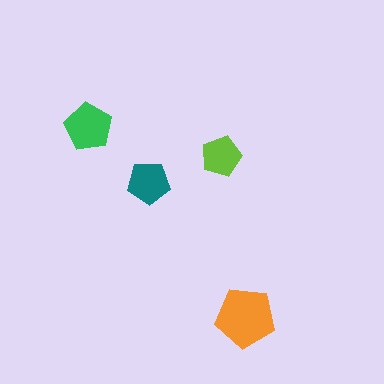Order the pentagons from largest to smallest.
the orange one, the green one, the teal one, the lime one.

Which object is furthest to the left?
The green pentagon is leftmost.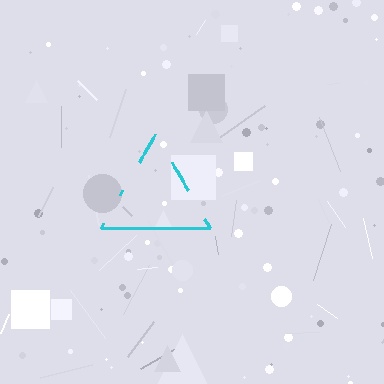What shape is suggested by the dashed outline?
The dashed outline suggests a triangle.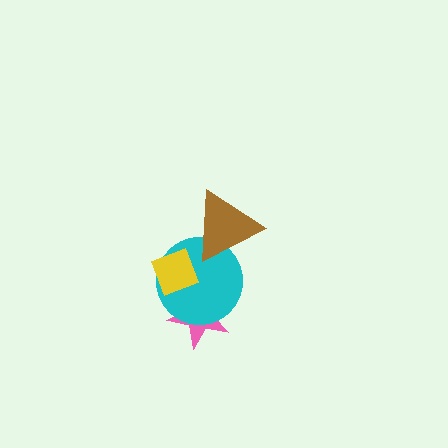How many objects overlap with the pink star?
2 objects overlap with the pink star.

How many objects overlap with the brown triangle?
1 object overlaps with the brown triangle.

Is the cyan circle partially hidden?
Yes, it is partially covered by another shape.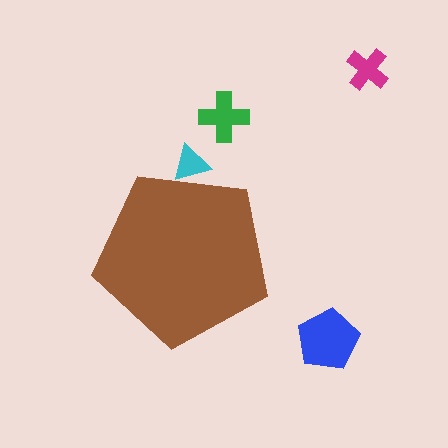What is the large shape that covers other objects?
A brown pentagon.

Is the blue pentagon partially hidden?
No, the blue pentagon is fully visible.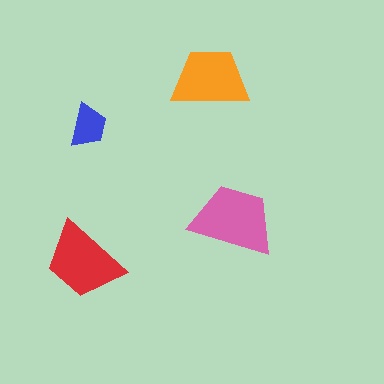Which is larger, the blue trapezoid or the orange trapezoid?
The orange one.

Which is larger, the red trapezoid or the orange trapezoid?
The red one.